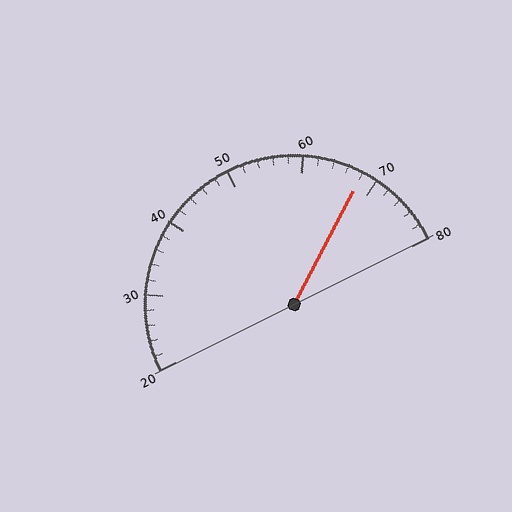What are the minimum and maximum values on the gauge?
The gauge ranges from 20 to 80.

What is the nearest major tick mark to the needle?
The nearest major tick mark is 70.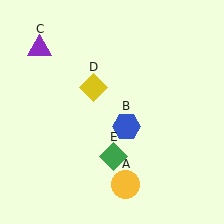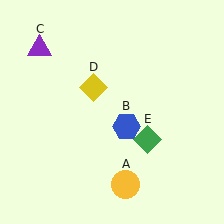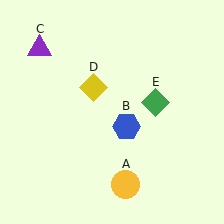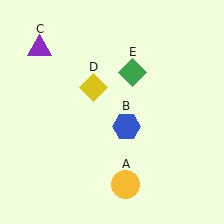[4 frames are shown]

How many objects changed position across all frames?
1 object changed position: green diamond (object E).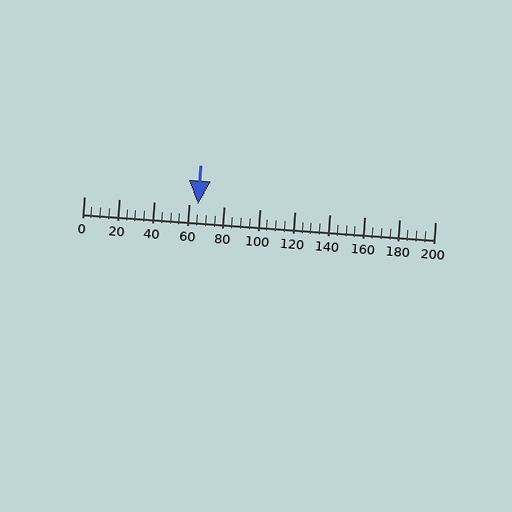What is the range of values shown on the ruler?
The ruler shows values from 0 to 200.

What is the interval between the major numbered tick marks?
The major tick marks are spaced 20 units apart.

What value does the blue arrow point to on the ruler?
The blue arrow points to approximately 65.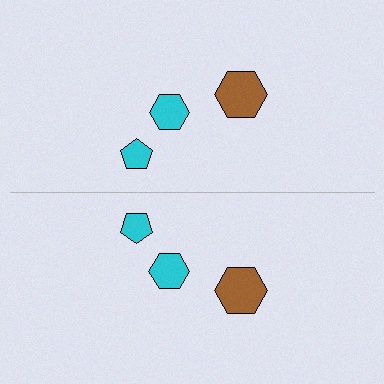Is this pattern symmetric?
Yes, this pattern has bilateral (reflection) symmetry.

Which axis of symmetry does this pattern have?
The pattern has a horizontal axis of symmetry running through the center of the image.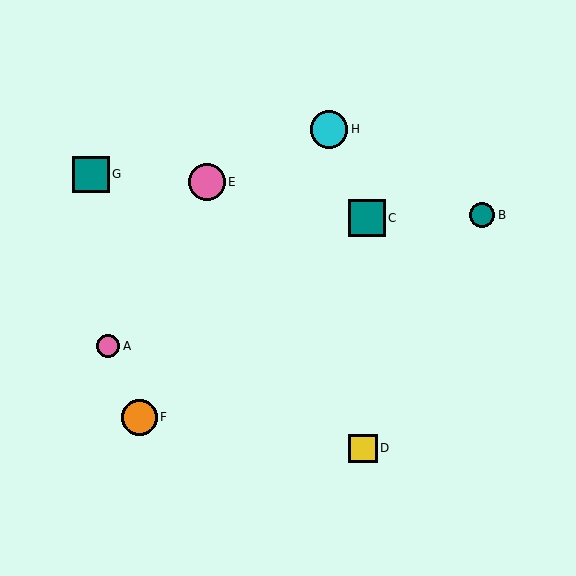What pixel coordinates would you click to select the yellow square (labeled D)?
Click at (363, 448) to select the yellow square D.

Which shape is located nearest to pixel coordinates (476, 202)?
The teal circle (labeled B) at (482, 215) is nearest to that location.